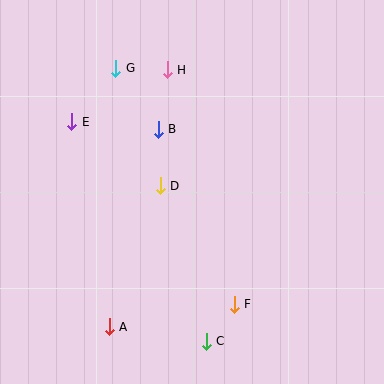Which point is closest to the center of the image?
Point D at (160, 186) is closest to the center.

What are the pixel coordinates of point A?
Point A is at (109, 327).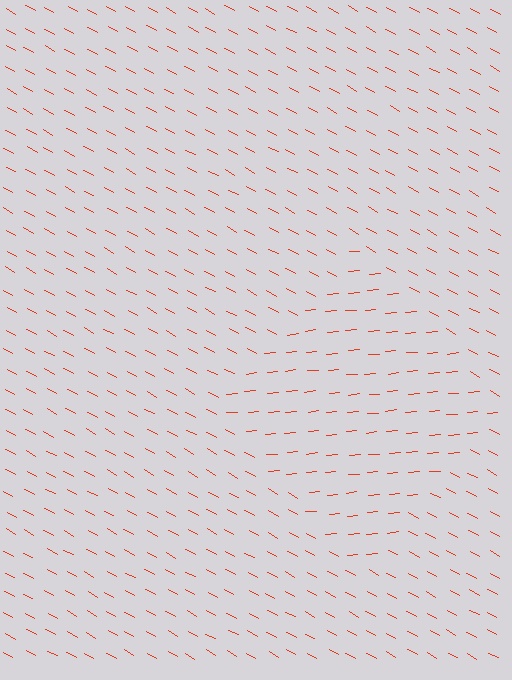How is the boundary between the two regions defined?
The boundary is defined purely by a change in line orientation (approximately 34 degrees difference). All lines are the same color and thickness.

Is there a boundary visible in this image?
Yes, there is a texture boundary formed by a change in line orientation.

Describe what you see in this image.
The image is filled with small red line segments. A diamond region in the image has lines oriented differently from the surrounding lines, creating a visible texture boundary.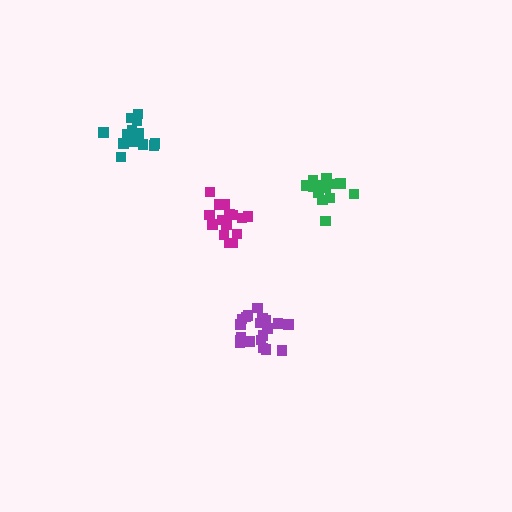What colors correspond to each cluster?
The clusters are colored: green, teal, purple, magenta.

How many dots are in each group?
Group 1: 17 dots, Group 2: 15 dots, Group 3: 21 dots, Group 4: 15 dots (68 total).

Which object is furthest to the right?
The green cluster is rightmost.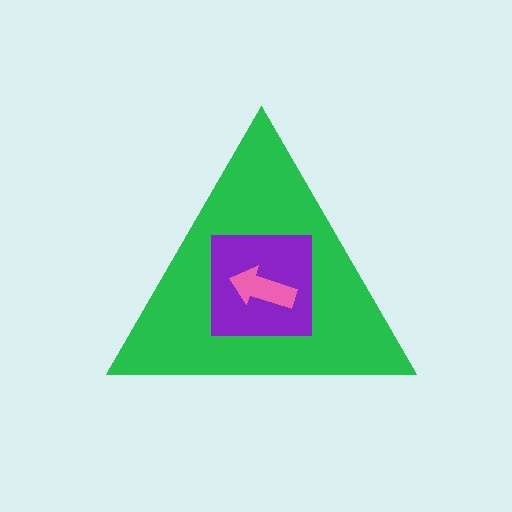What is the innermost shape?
The pink arrow.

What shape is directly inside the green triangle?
The purple square.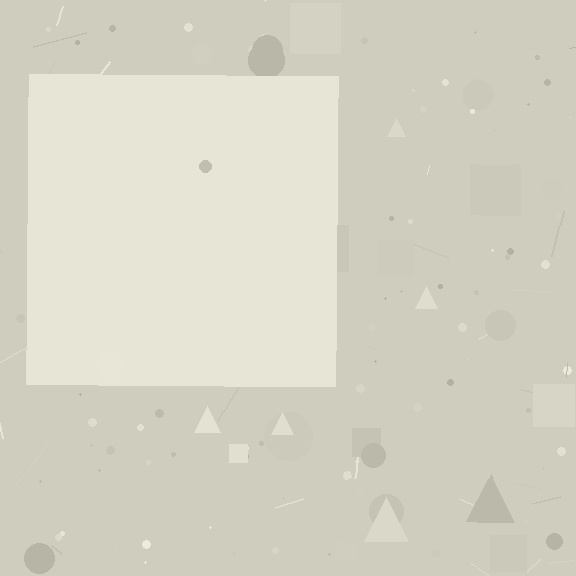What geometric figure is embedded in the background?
A square is embedded in the background.